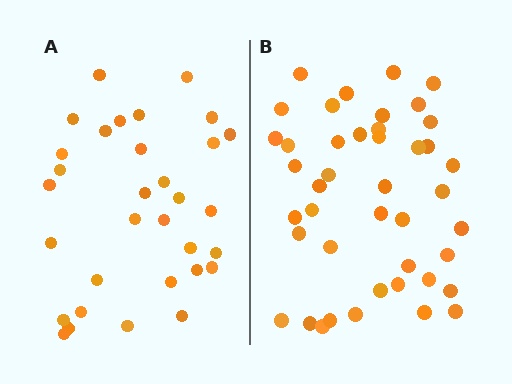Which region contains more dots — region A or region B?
Region B (the right region) has more dots.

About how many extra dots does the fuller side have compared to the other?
Region B has roughly 12 or so more dots than region A.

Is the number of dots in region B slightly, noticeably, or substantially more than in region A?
Region B has noticeably more, but not dramatically so. The ratio is roughly 1.3 to 1.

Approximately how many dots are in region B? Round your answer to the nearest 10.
About 40 dots. (The exact count is 43, which rounds to 40.)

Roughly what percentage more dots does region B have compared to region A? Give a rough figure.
About 35% more.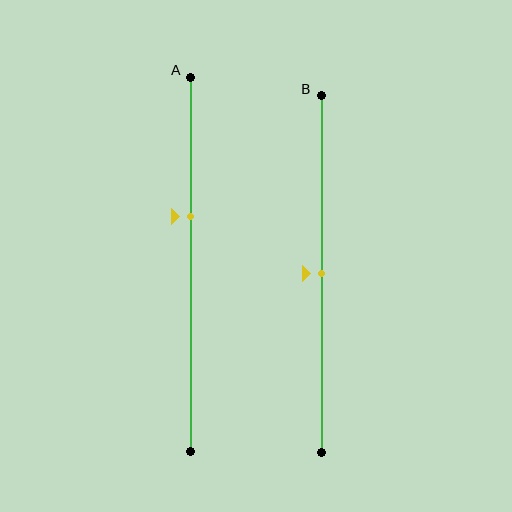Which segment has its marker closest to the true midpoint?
Segment B has its marker closest to the true midpoint.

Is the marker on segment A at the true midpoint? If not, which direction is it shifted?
No, the marker on segment A is shifted upward by about 13% of the segment length.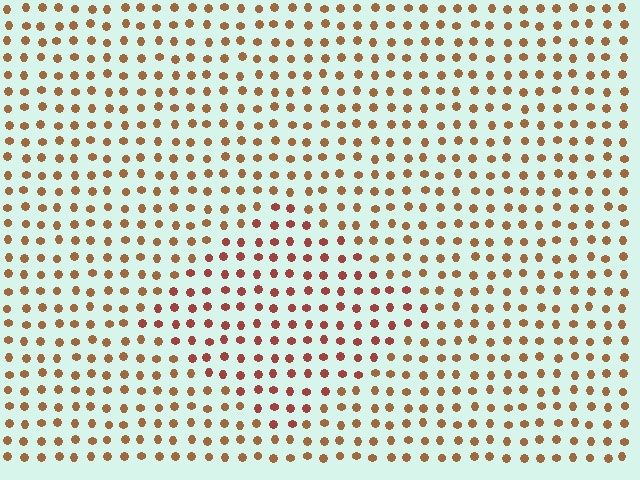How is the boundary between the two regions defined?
The boundary is defined purely by a slight shift in hue (about 24 degrees). Spacing, size, and orientation are identical on both sides.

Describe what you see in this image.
The image is filled with small brown elements in a uniform arrangement. A diamond-shaped region is visible where the elements are tinted to a slightly different hue, forming a subtle color boundary.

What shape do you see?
I see a diamond.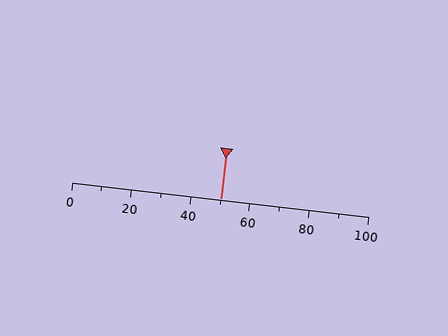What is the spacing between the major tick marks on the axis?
The major ticks are spaced 20 apart.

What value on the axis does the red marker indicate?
The marker indicates approximately 50.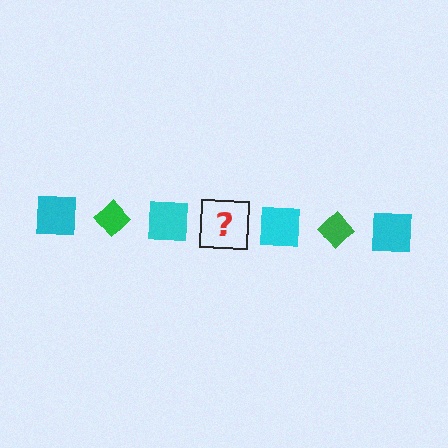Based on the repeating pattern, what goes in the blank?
The blank should be a green diamond.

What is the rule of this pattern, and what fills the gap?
The rule is that the pattern alternates between cyan square and green diamond. The gap should be filled with a green diamond.